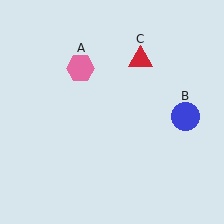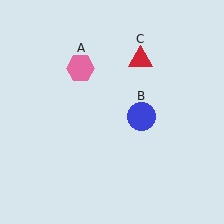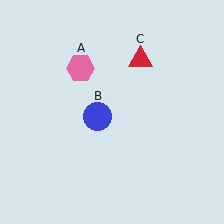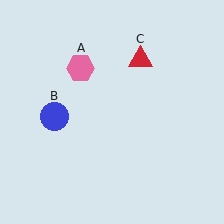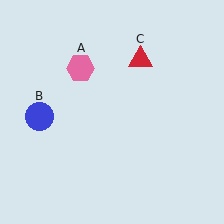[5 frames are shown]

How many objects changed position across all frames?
1 object changed position: blue circle (object B).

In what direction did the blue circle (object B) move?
The blue circle (object B) moved left.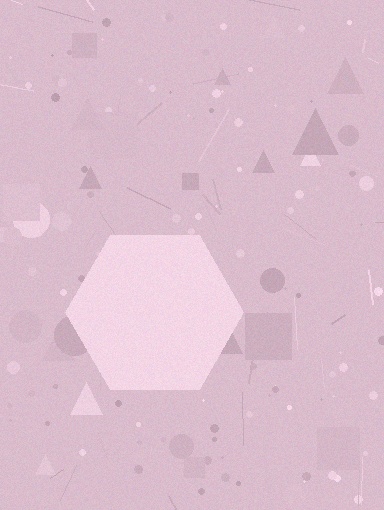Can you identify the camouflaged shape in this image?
The camouflaged shape is a hexagon.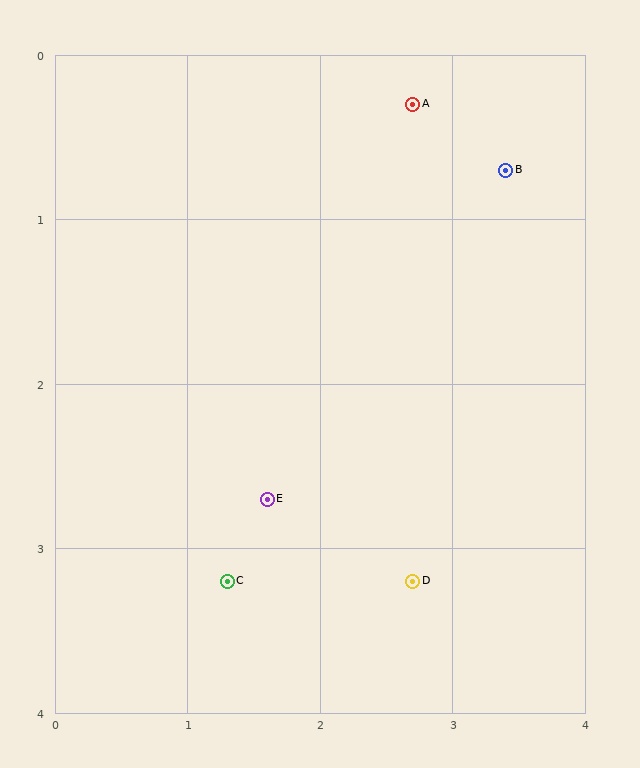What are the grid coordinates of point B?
Point B is at approximately (3.4, 0.7).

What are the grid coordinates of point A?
Point A is at approximately (2.7, 0.3).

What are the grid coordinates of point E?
Point E is at approximately (1.6, 2.7).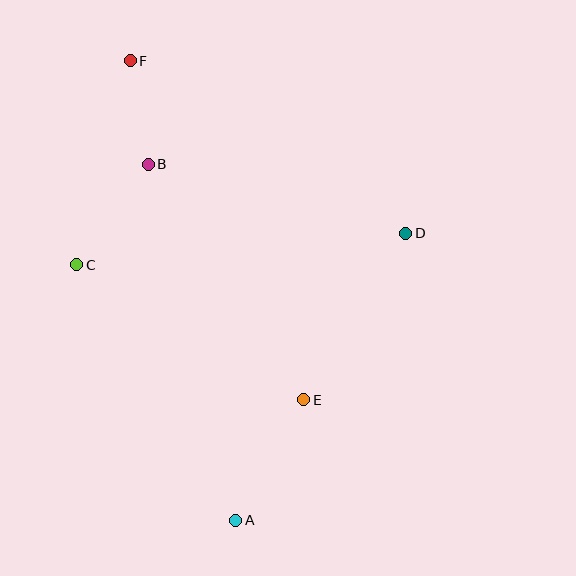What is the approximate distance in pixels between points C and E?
The distance between C and E is approximately 264 pixels.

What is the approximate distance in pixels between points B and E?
The distance between B and E is approximately 282 pixels.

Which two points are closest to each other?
Points B and F are closest to each other.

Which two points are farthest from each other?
Points A and F are farthest from each other.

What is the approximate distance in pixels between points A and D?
The distance between A and D is approximately 333 pixels.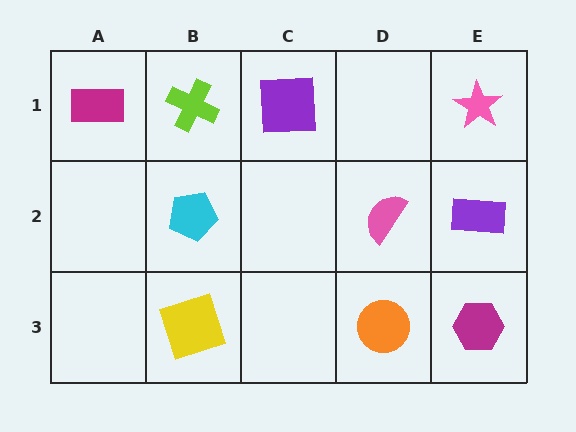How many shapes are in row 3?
3 shapes.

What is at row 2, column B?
A cyan pentagon.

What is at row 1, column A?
A magenta rectangle.